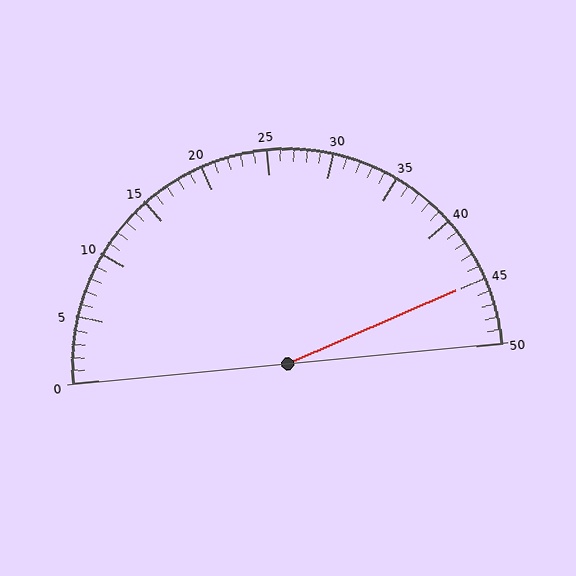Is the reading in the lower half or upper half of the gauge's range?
The reading is in the upper half of the range (0 to 50).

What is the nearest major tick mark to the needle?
The nearest major tick mark is 45.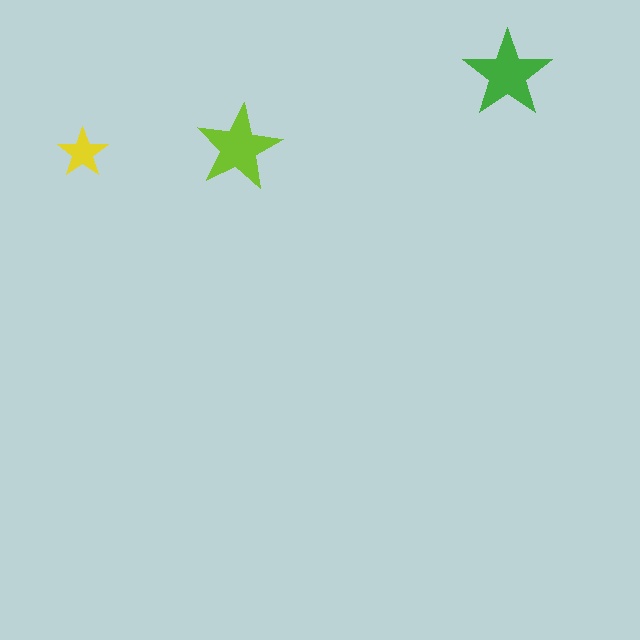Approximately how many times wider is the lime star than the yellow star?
About 1.5 times wider.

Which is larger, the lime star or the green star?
The green one.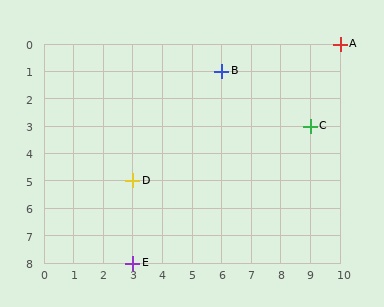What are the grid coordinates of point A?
Point A is at grid coordinates (10, 0).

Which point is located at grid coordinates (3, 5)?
Point D is at (3, 5).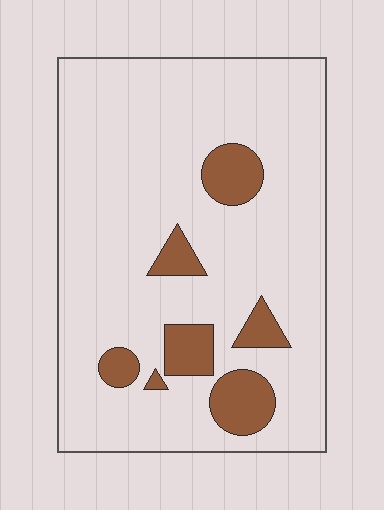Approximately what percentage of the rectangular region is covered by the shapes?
Approximately 15%.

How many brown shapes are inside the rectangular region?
7.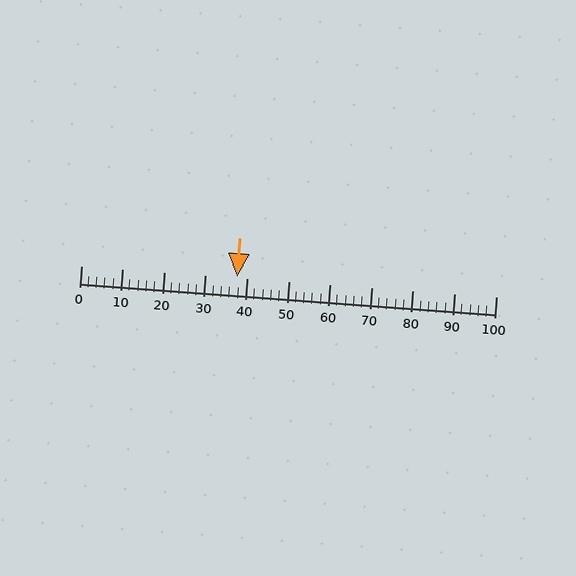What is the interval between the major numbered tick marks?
The major tick marks are spaced 10 units apart.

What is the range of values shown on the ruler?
The ruler shows values from 0 to 100.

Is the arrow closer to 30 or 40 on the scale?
The arrow is closer to 40.